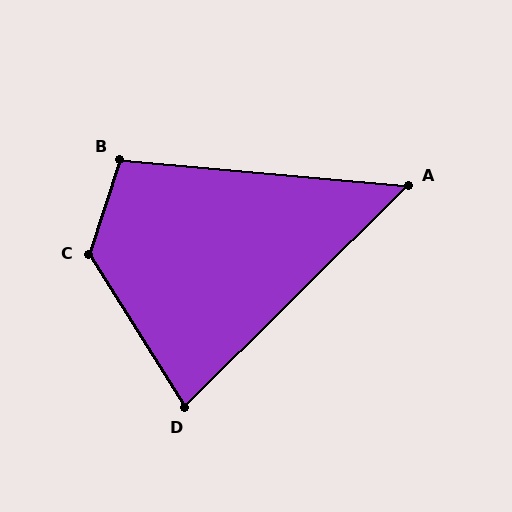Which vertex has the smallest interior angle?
A, at approximately 50 degrees.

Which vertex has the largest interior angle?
C, at approximately 130 degrees.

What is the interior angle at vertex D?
Approximately 77 degrees (acute).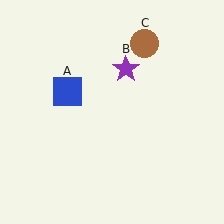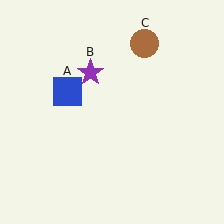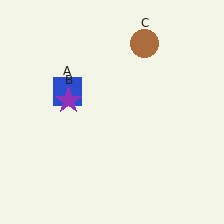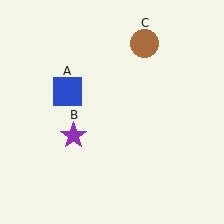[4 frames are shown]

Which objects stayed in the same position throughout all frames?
Blue square (object A) and brown circle (object C) remained stationary.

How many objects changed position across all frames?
1 object changed position: purple star (object B).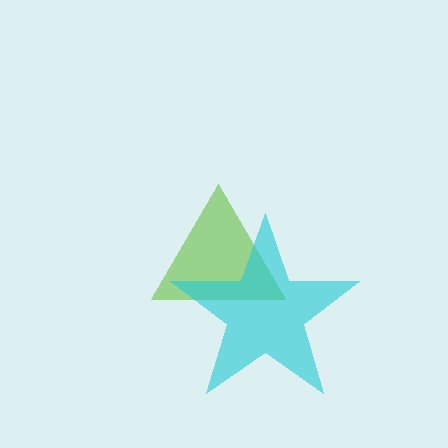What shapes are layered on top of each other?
The layered shapes are: a lime triangle, a cyan star.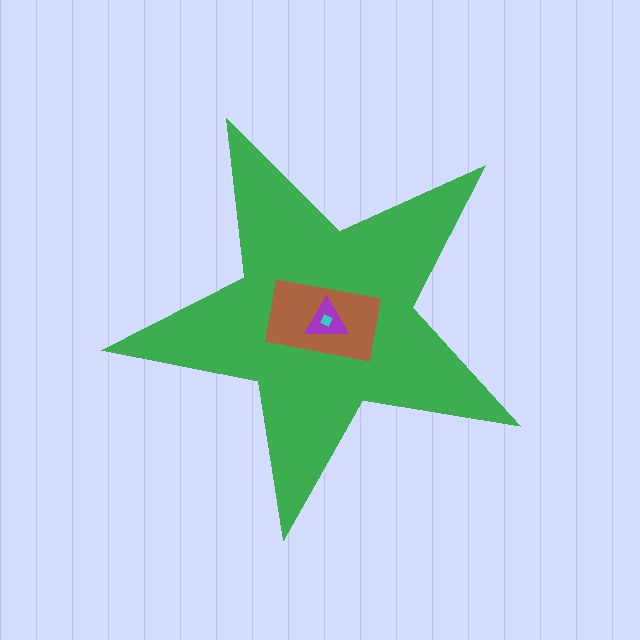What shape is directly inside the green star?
The brown rectangle.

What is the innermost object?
The cyan diamond.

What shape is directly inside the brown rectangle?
The purple triangle.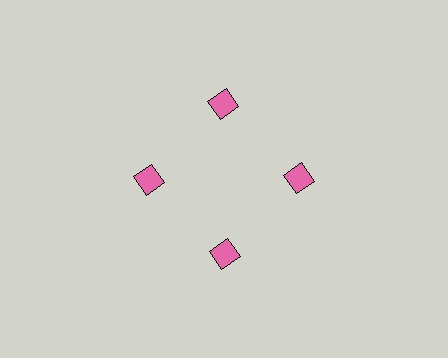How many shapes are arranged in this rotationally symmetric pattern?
There are 4 shapes, arranged in 4 groups of 1.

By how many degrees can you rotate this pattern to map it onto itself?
The pattern maps onto itself every 90 degrees of rotation.